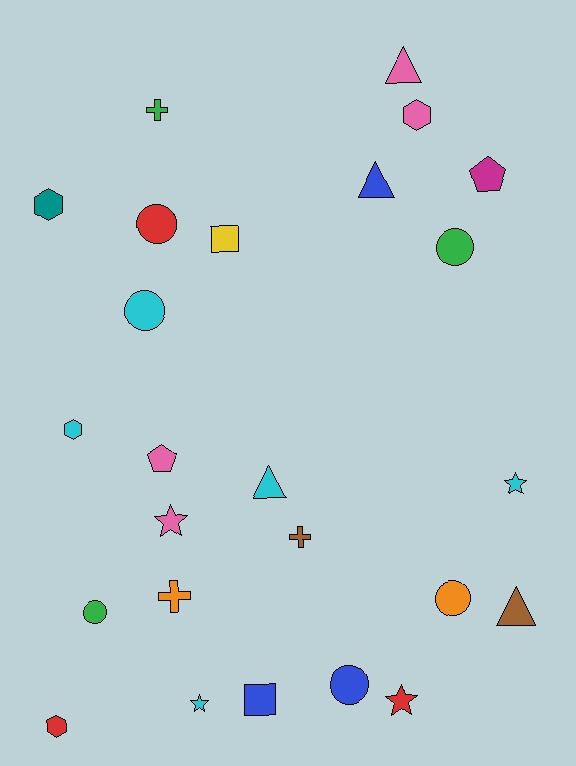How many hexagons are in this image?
There are 4 hexagons.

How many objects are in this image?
There are 25 objects.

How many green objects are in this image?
There are 3 green objects.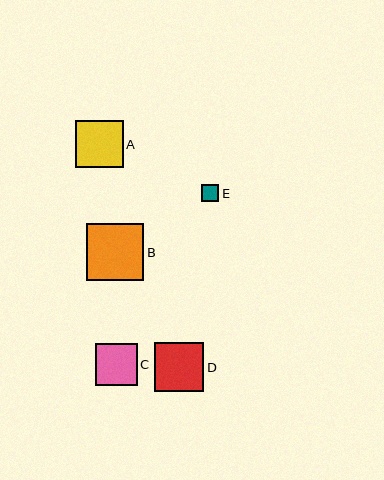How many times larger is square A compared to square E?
Square A is approximately 2.8 times the size of square E.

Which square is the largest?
Square B is the largest with a size of approximately 57 pixels.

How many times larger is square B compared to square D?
Square B is approximately 1.2 times the size of square D.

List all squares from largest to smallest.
From largest to smallest: B, D, A, C, E.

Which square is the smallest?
Square E is the smallest with a size of approximately 17 pixels.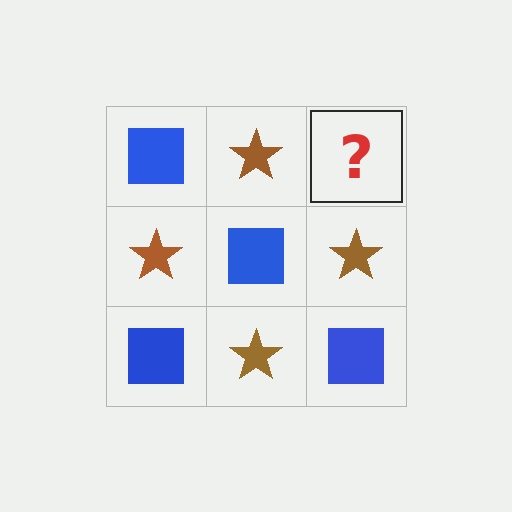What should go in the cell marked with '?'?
The missing cell should contain a blue square.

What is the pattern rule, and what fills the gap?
The rule is that it alternates blue square and brown star in a checkerboard pattern. The gap should be filled with a blue square.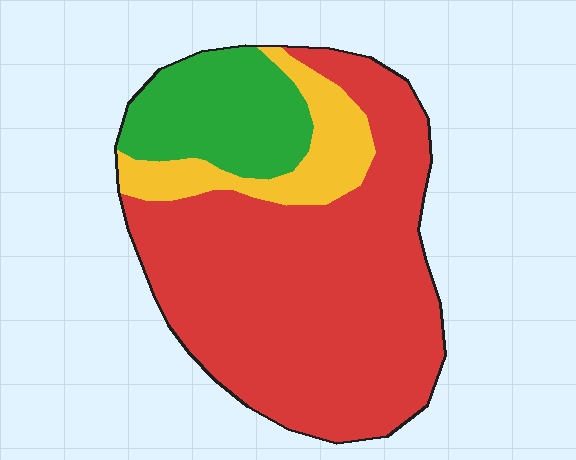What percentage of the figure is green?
Green covers roughly 20% of the figure.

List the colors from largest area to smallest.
From largest to smallest: red, green, yellow.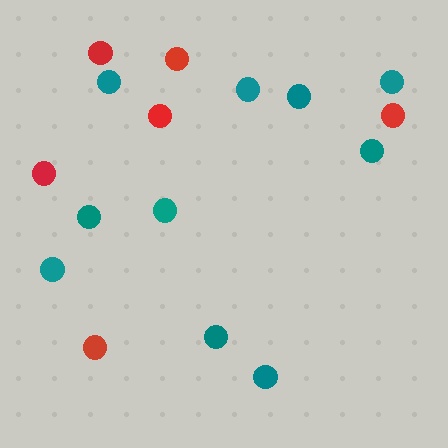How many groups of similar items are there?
There are 2 groups: one group of red circles (6) and one group of teal circles (10).